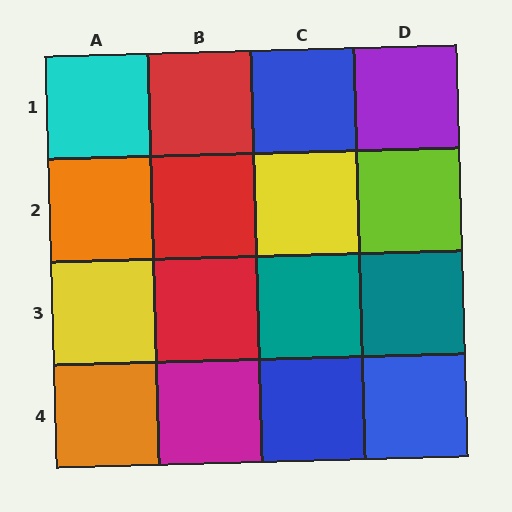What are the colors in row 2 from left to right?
Orange, red, yellow, lime.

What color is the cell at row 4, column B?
Magenta.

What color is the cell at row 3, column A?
Yellow.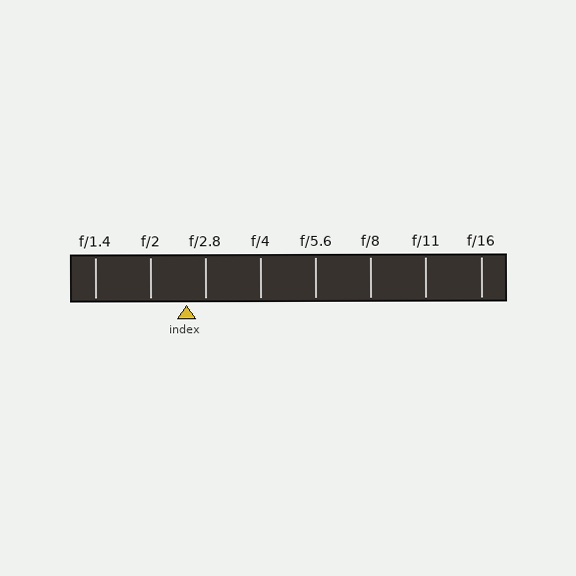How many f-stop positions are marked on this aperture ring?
There are 8 f-stop positions marked.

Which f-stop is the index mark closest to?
The index mark is closest to f/2.8.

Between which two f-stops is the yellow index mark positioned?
The index mark is between f/2 and f/2.8.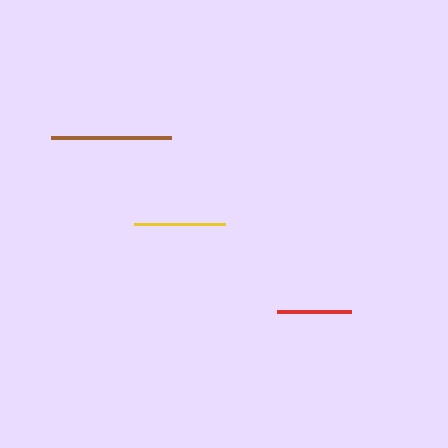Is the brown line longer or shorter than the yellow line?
The brown line is longer than the yellow line.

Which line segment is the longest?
The brown line is the longest at approximately 120 pixels.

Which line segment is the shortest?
The red line is the shortest at approximately 74 pixels.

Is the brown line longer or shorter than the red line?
The brown line is longer than the red line.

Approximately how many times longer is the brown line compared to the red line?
The brown line is approximately 1.6 times the length of the red line.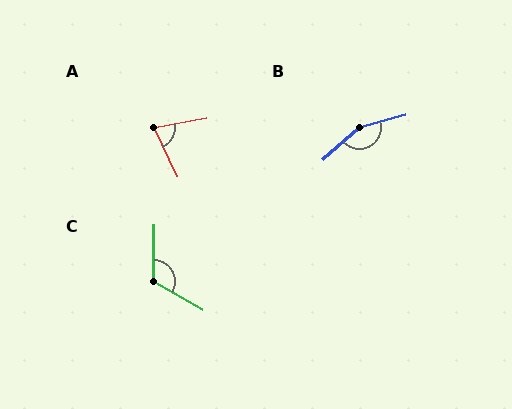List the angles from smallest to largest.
A (75°), C (119°), B (154°).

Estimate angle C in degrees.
Approximately 119 degrees.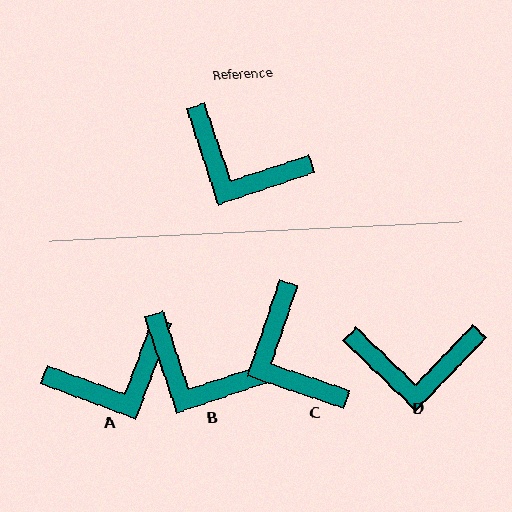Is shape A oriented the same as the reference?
No, it is off by about 51 degrees.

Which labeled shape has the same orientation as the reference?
B.